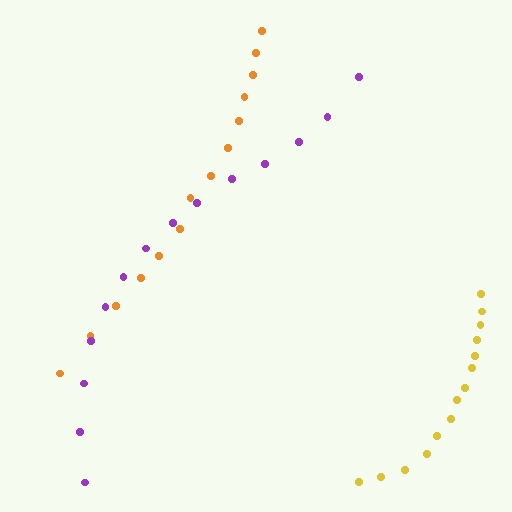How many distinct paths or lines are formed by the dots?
There are 3 distinct paths.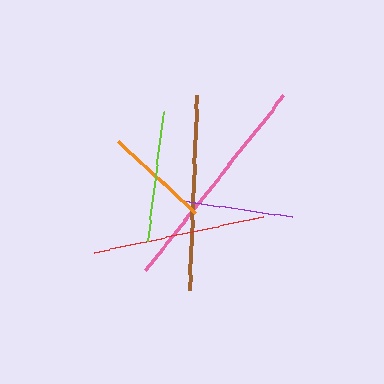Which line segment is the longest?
The pink line is the longest at approximately 223 pixels.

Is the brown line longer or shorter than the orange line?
The brown line is longer than the orange line.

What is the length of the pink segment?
The pink segment is approximately 223 pixels long.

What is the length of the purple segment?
The purple segment is approximately 110 pixels long.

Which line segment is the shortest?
The orange line is the shortest at approximately 106 pixels.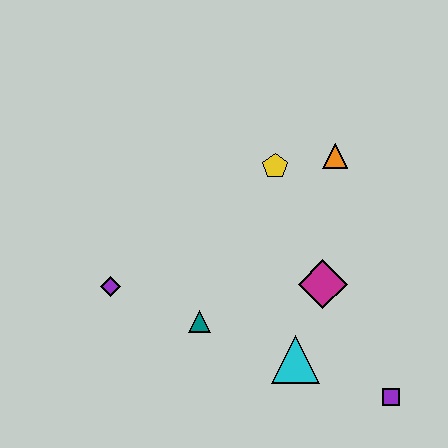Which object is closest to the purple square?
The cyan triangle is closest to the purple square.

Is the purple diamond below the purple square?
No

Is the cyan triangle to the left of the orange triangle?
Yes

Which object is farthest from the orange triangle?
The purple diamond is farthest from the orange triangle.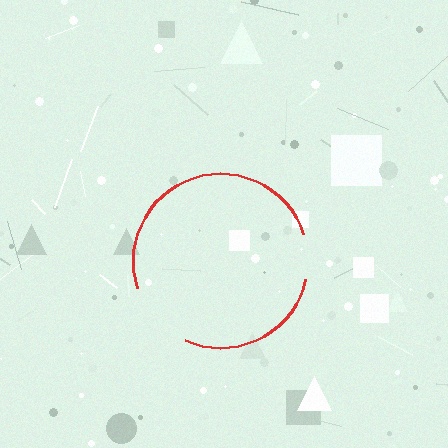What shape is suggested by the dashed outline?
The dashed outline suggests a circle.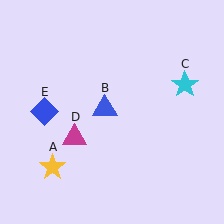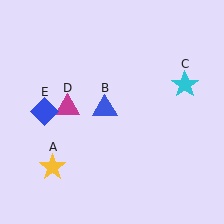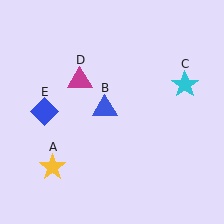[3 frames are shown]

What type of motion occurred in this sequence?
The magenta triangle (object D) rotated clockwise around the center of the scene.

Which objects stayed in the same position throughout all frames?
Yellow star (object A) and blue triangle (object B) and cyan star (object C) and blue diamond (object E) remained stationary.